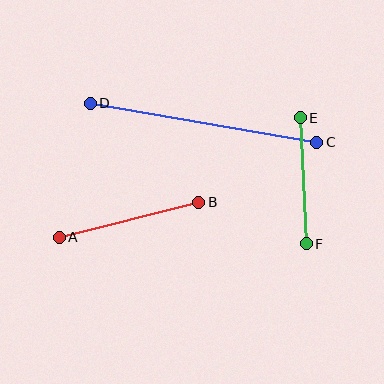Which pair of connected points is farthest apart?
Points C and D are farthest apart.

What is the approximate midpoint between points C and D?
The midpoint is at approximately (203, 123) pixels.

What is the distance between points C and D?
The distance is approximately 230 pixels.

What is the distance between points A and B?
The distance is approximately 144 pixels.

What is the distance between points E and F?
The distance is approximately 126 pixels.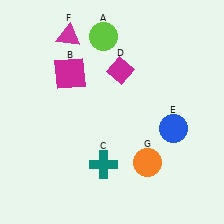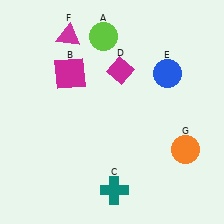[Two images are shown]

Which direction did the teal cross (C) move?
The teal cross (C) moved down.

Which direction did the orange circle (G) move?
The orange circle (G) moved right.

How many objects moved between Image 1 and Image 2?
3 objects moved between the two images.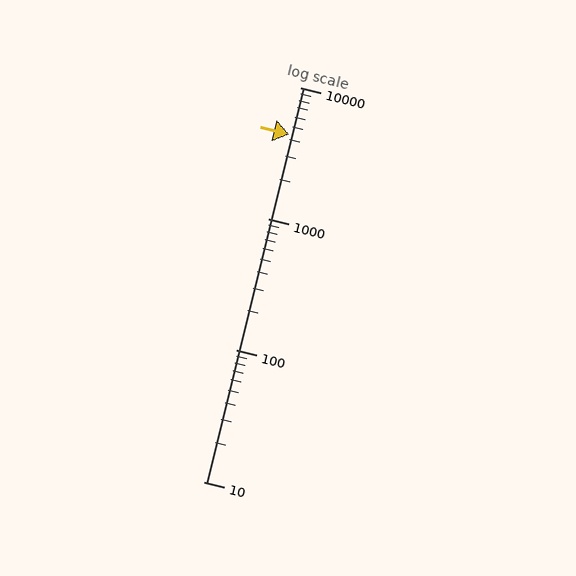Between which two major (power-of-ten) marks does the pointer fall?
The pointer is between 1000 and 10000.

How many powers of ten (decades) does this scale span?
The scale spans 3 decades, from 10 to 10000.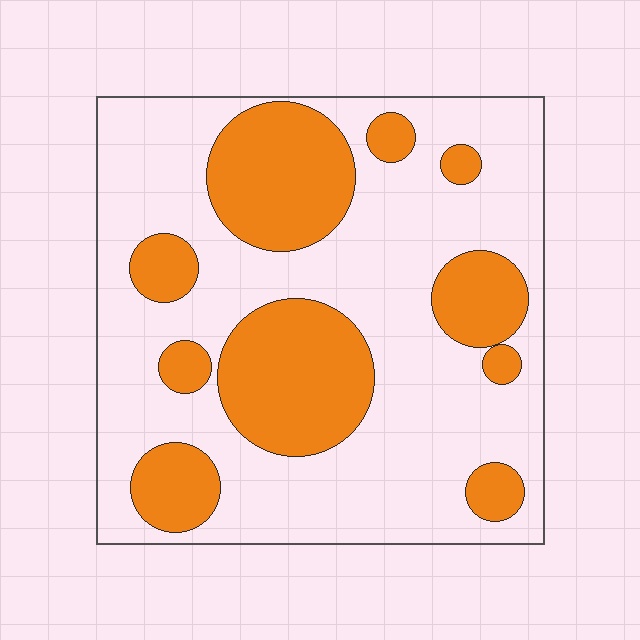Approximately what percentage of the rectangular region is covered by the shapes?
Approximately 30%.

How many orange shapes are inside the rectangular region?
10.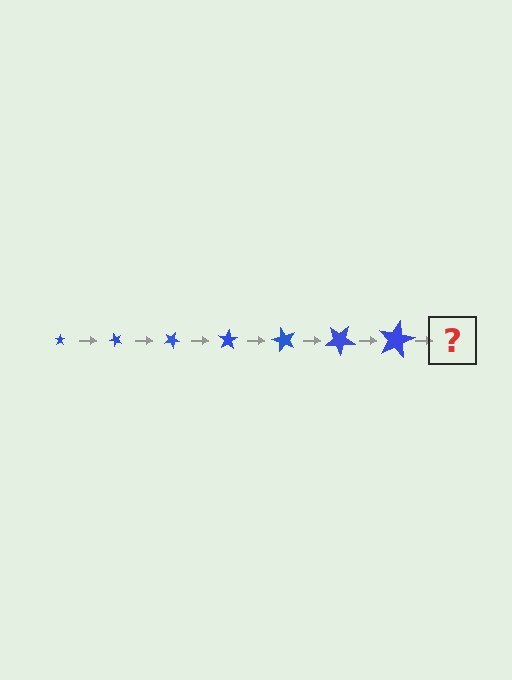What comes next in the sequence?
The next element should be a star, larger than the previous one and rotated 350 degrees from the start.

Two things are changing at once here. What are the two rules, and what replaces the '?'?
The two rules are that the star grows larger each step and it rotates 50 degrees each step. The '?' should be a star, larger than the previous one and rotated 350 degrees from the start.